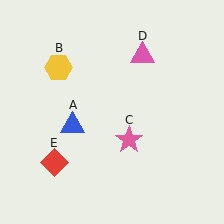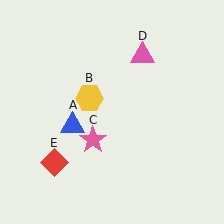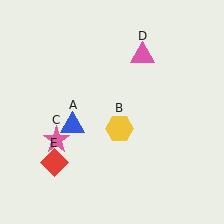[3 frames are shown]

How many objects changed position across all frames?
2 objects changed position: yellow hexagon (object B), pink star (object C).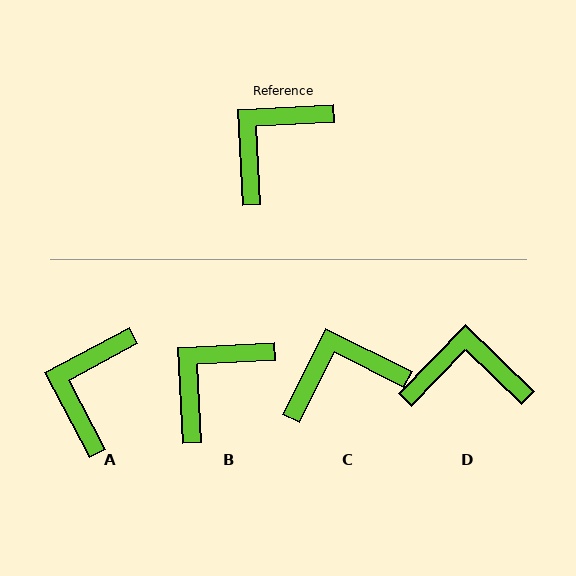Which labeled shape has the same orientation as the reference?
B.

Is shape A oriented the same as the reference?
No, it is off by about 25 degrees.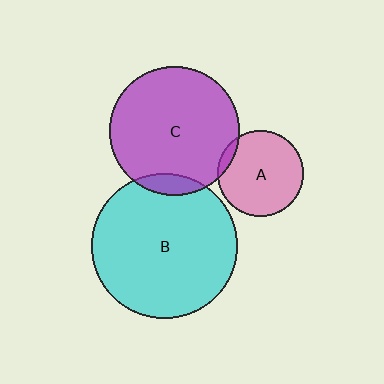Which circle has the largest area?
Circle B (cyan).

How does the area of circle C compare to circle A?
Approximately 2.3 times.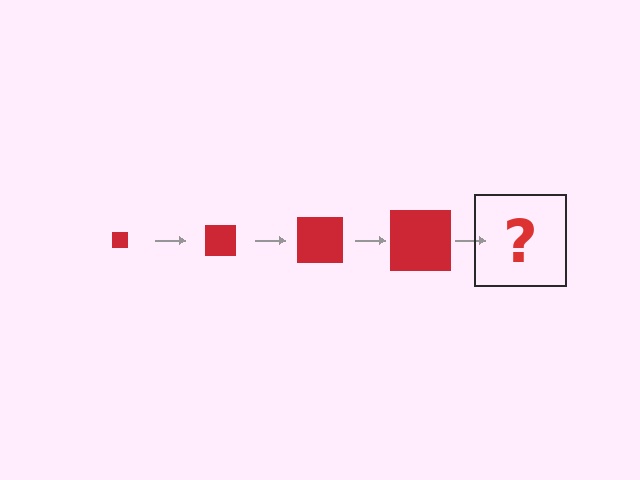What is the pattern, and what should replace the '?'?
The pattern is that the square gets progressively larger each step. The '?' should be a red square, larger than the previous one.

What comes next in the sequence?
The next element should be a red square, larger than the previous one.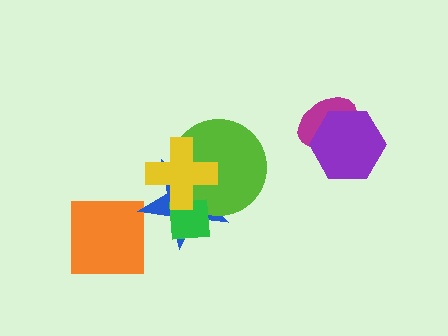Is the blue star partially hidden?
Yes, it is partially covered by another shape.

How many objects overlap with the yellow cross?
3 objects overlap with the yellow cross.